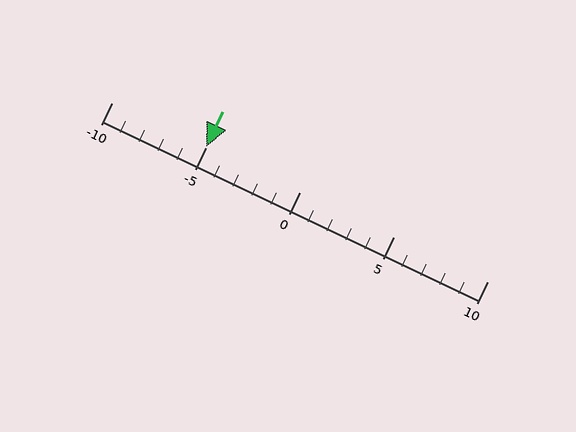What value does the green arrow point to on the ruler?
The green arrow points to approximately -5.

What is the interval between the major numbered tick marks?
The major tick marks are spaced 5 units apart.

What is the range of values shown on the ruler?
The ruler shows values from -10 to 10.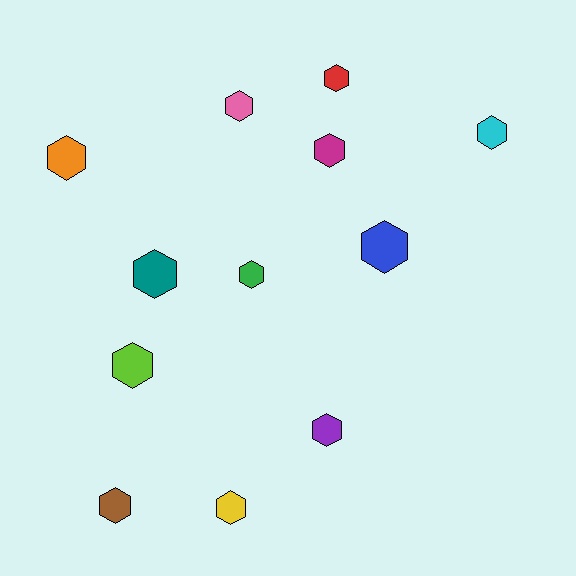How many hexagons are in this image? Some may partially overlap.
There are 12 hexagons.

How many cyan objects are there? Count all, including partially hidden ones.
There is 1 cyan object.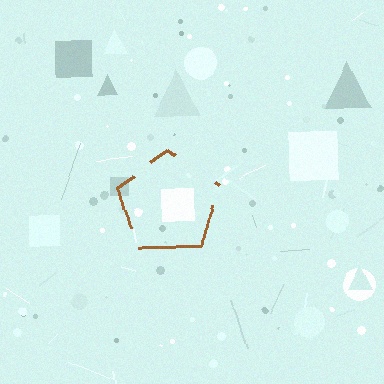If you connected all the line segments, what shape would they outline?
They would outline a pentagon.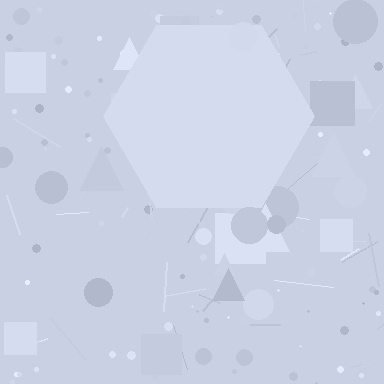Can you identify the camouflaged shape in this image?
The camouflaged shape is a hexagon.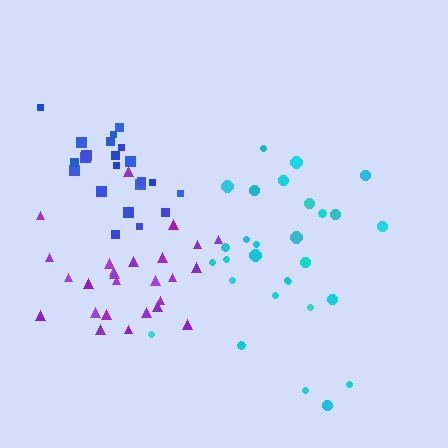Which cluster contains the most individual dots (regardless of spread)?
Cyan (29).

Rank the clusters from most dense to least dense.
blue, cyan, purple.